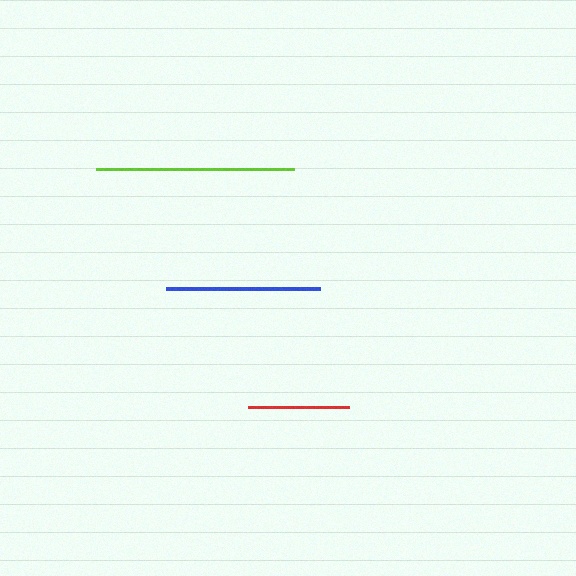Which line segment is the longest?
The lime line is the longest at approximately 198 pixels.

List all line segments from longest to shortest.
From longest to shortest: lime, blue, red.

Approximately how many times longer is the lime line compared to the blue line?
The lime line is approximately 1.3 times the length of the blue line.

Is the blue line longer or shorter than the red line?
The blue line is longer than the red line.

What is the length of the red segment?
The red segment is approximately 101 pixels long.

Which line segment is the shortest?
The red line is the shortest at approximately 101 pixels.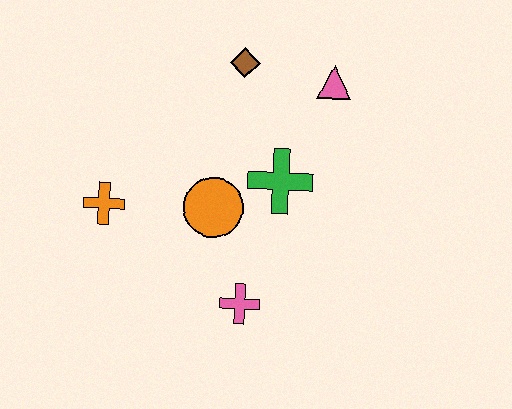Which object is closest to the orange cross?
The orange circle is closest to the orange cross.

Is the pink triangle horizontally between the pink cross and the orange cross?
No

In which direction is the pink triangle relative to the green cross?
The pink triangle is above the green cross.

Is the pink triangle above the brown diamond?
No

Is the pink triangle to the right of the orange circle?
Yes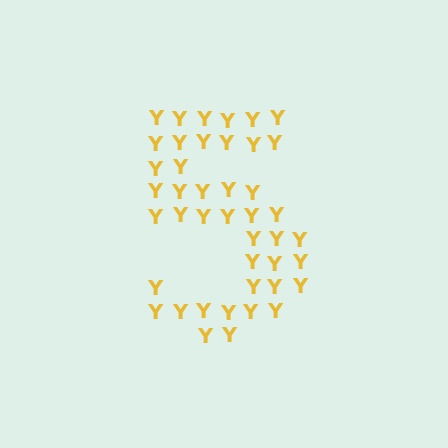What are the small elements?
The small elements are letter Y's.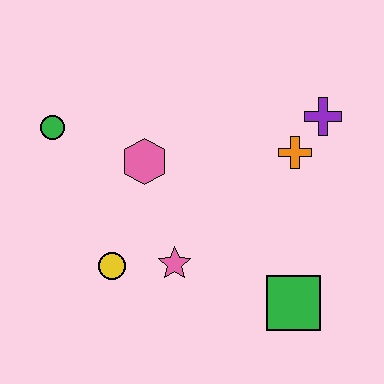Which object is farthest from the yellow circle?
The purple cross is farthest from the yellow circle.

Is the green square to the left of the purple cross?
Yes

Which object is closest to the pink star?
The yellow circle is closest to the pink star.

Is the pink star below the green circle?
Yes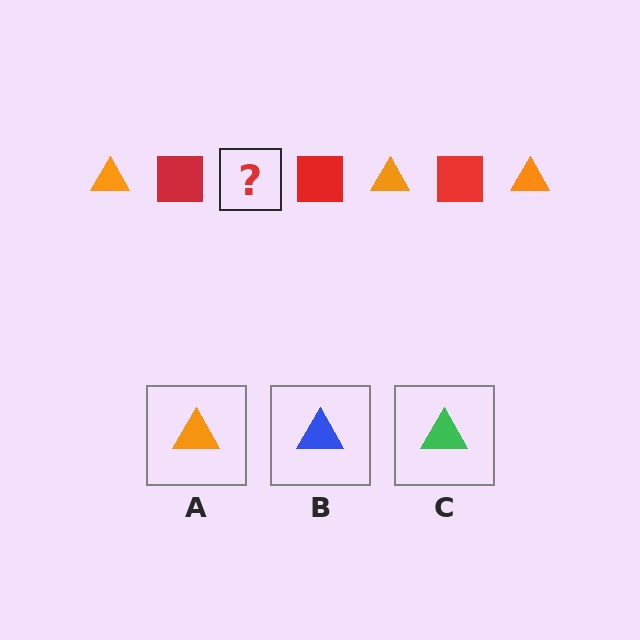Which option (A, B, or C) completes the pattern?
A.